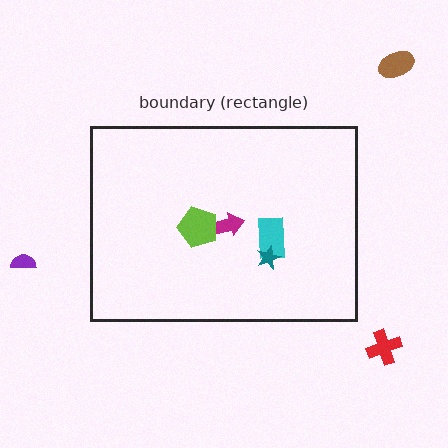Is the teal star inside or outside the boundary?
Inside.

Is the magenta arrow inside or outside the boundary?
Inside.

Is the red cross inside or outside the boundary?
Outside.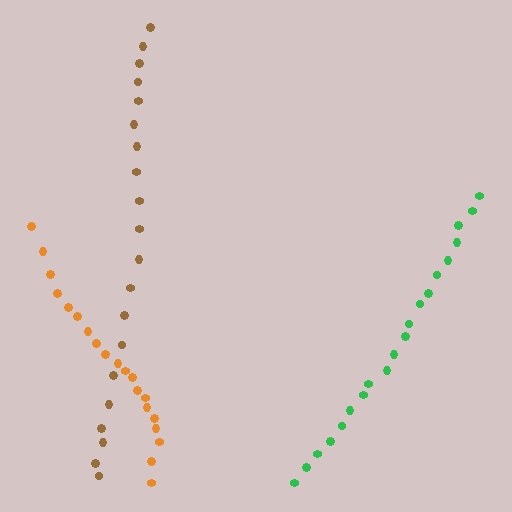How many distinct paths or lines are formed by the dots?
There are 3 distinct paths.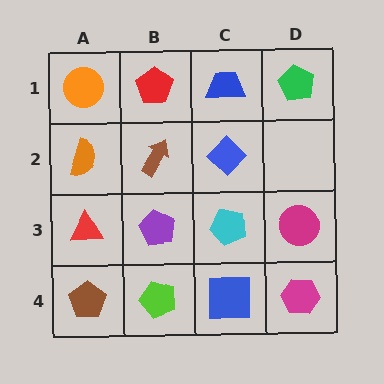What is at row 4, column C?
A blue square.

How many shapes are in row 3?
4 shapes.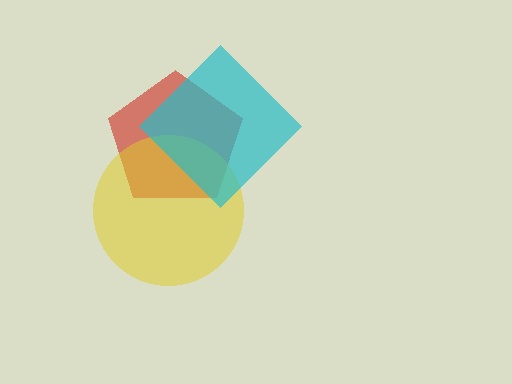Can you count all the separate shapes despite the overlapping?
Yes, there are 3 separate shapes.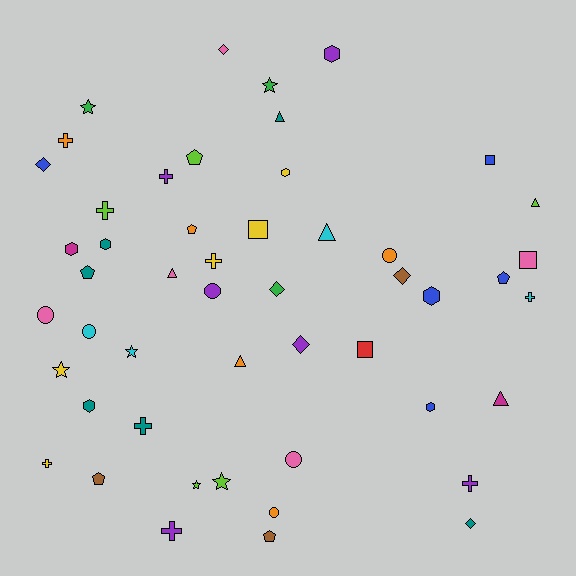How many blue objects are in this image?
There are 5 blue objects.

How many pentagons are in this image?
There are 6 pentagons.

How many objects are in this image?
There are 50 objects.